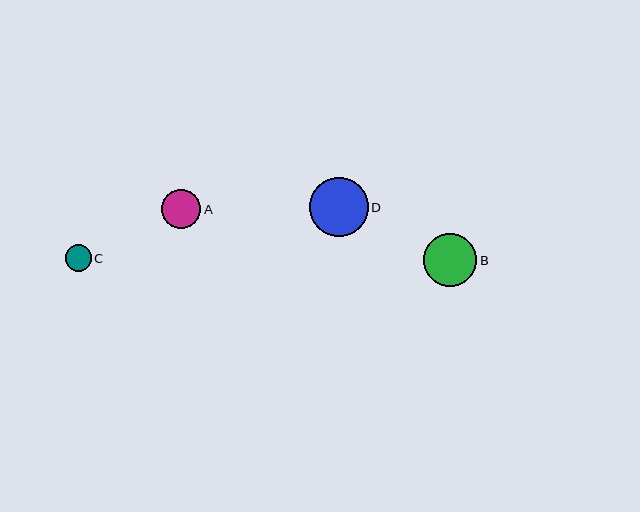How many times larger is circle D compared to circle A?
Circle D is approximately 1.5 times the size of circle A.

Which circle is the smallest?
Circle C is the smallest with a size of approximately 26 pixels.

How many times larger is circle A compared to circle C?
Circle A is approximately 1.5 times the size of circle C.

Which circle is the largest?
Circle D is the largest with a size of approximately 59 pixels.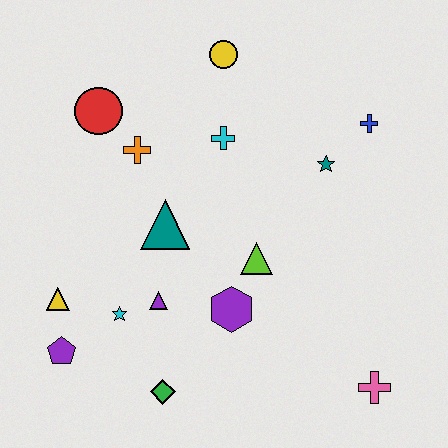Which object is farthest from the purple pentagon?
The blue cross is farthest from the purple pentagon.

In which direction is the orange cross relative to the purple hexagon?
The orange cross is above the purple hexagon.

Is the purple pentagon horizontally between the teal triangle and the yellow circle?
No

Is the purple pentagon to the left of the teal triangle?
Yes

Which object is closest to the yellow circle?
The cyan cross is closest to the yellow circle.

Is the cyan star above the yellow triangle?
No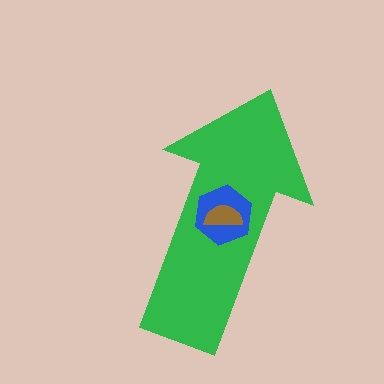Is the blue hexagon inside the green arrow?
Yes.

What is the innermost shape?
The brown semicircle.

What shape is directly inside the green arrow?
The blue hexagon.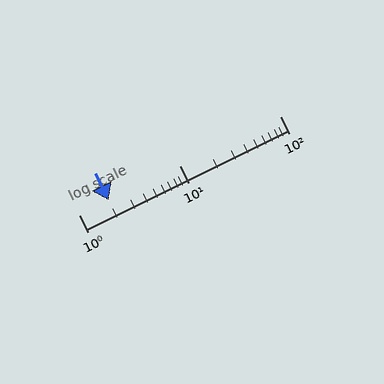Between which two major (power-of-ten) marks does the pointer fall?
The pointer is between 1 and 10.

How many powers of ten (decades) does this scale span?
The scale spans 2 decades, from 1 to 100.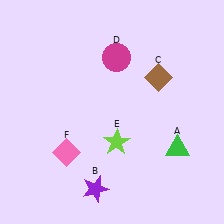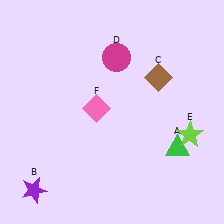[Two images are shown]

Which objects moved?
The objects that moved are: the purple star (B), the lime star (E), the pink diamond (F).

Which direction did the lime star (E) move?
The lime star (E) moved right.